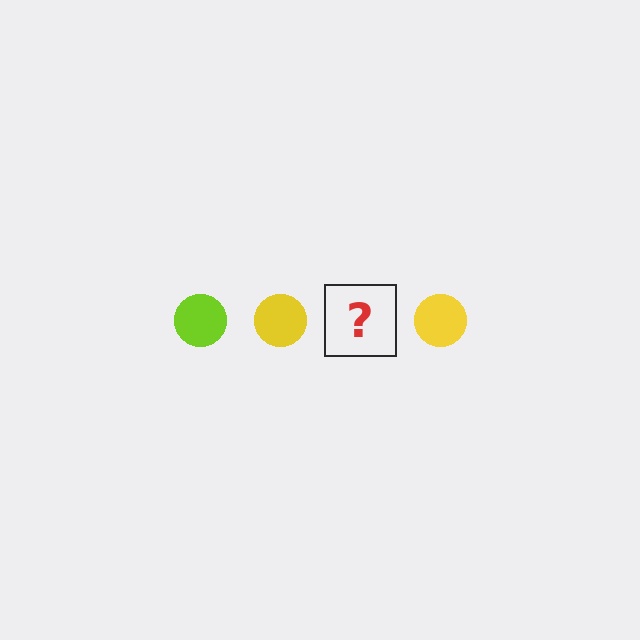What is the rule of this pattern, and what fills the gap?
The rule is that the pattern cycles through lime, yellow circles. The gap should be filled with a lime circle.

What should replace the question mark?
The question mark should be replaced with a lime circle.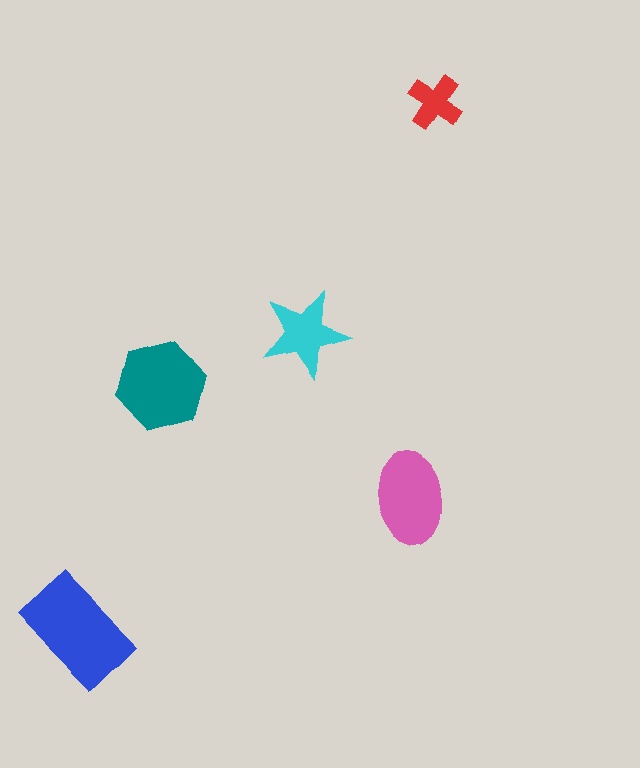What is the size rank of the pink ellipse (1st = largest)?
3rd.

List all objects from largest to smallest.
The blue rectangle, the teal hexagon, the pink ellipse, the cyan star, the red cross.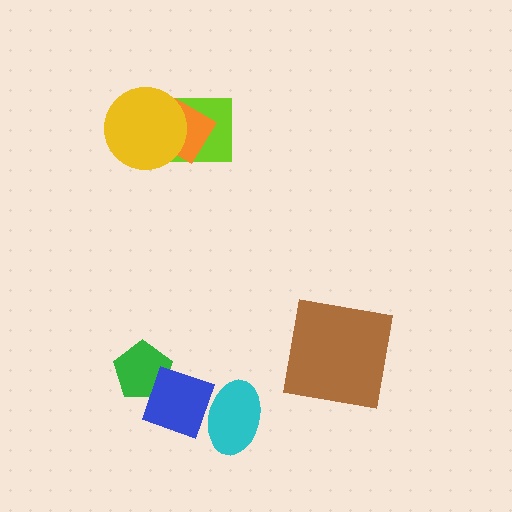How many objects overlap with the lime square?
2 objects overlap with the lime square.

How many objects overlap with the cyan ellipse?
1 object overlaps with the cyan ellipse.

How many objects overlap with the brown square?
0 objects overlap with the brown square.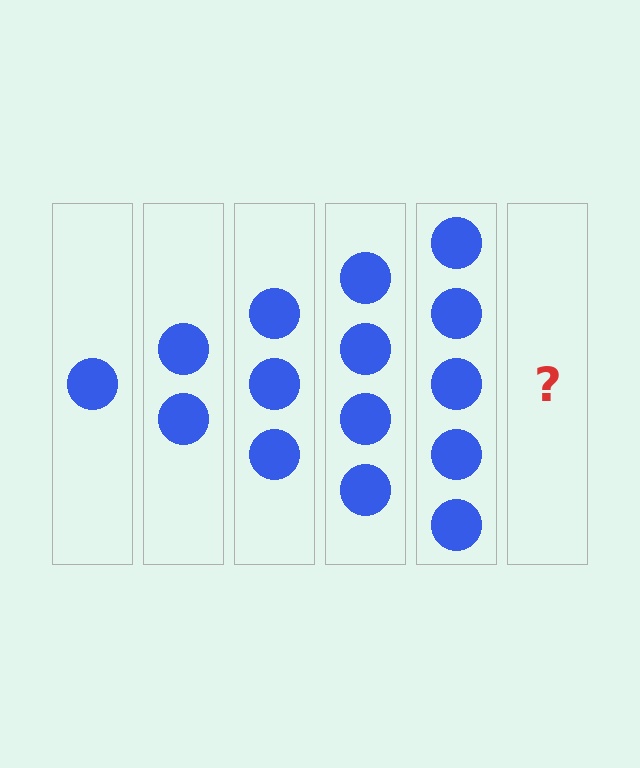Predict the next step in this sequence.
The next step is 6 circles.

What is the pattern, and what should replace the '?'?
The pattern is that each step adds one more circle. The '?' should be 6 circles.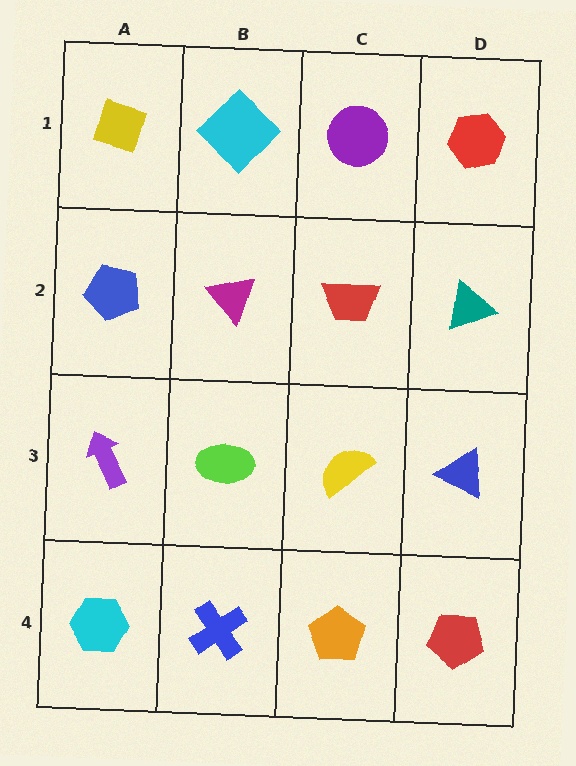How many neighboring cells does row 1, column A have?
2.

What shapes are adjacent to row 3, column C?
A red trapezoid (row 2, column C), an orange pentagon (row 4, column C), a lime ellipse (row 3, column B), a blue triangle (row 3, column D).